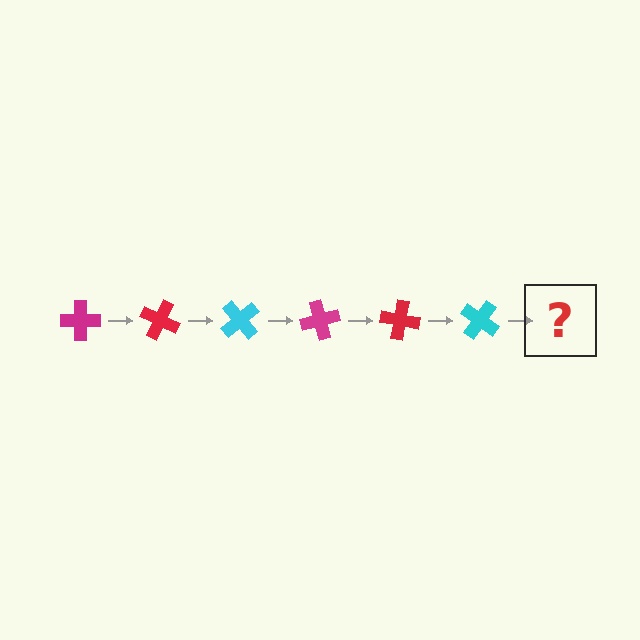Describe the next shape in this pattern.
It should be a magenta cross, rotated 150 degrees from the start.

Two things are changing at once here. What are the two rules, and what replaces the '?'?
The two rules are that it rotates 25 degrees each step and the color cycles through magenta, red, and cyan. The '?' should be a magenta cross, rotated 150 degrees from the start.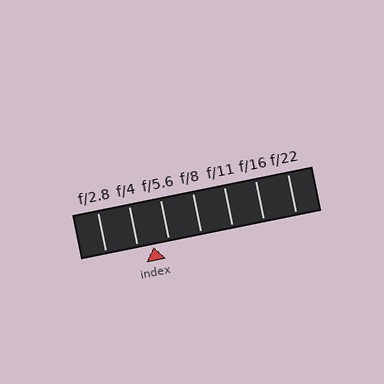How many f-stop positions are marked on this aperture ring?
There are 7 f-stop positions marked.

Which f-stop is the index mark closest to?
The index mark is closest to f/4.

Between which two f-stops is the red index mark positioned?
The index mark is between f/4 and f/5.6.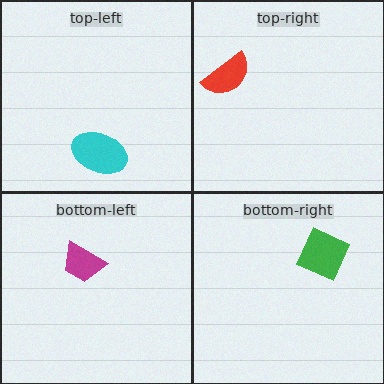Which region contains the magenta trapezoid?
The bottom-left region.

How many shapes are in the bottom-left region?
1.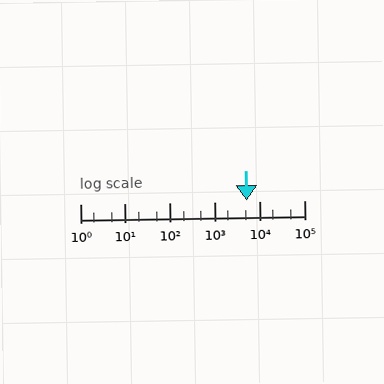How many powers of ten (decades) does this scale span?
The scale spans 5 decades, from 1 to 100000.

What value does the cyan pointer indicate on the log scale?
The pointer indicates approximately 5300.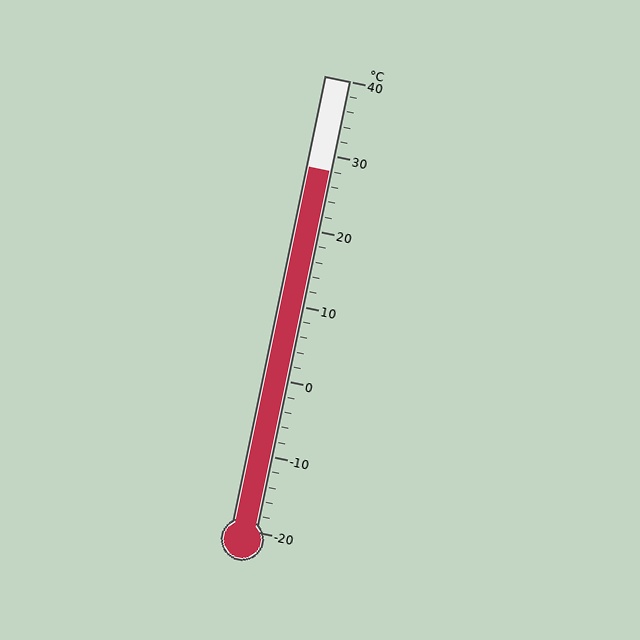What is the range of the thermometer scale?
The thermometer scale ranges from -20°C to 40°C.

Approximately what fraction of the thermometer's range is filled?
The thermometer is filled to approximately 80% of its range.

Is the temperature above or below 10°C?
The temperature is above 10°C.